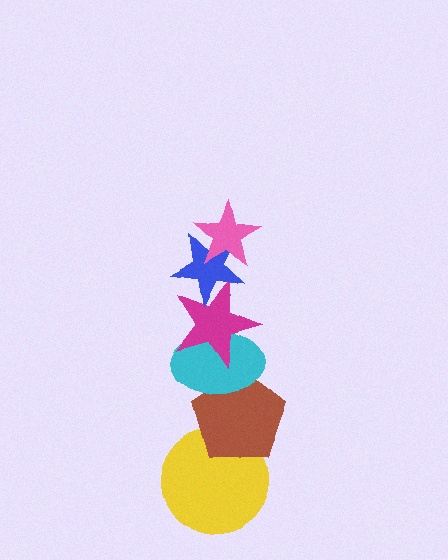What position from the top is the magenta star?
The magenta star is 3rd from the top.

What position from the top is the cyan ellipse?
The cyan ellipse is 4th from the top.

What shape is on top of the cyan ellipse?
The magenta star is on top of the cyan ellipse.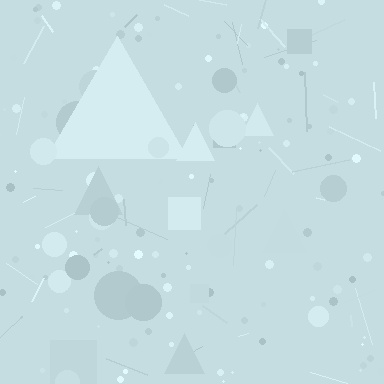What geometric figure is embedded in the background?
A triangle is embedded in the background.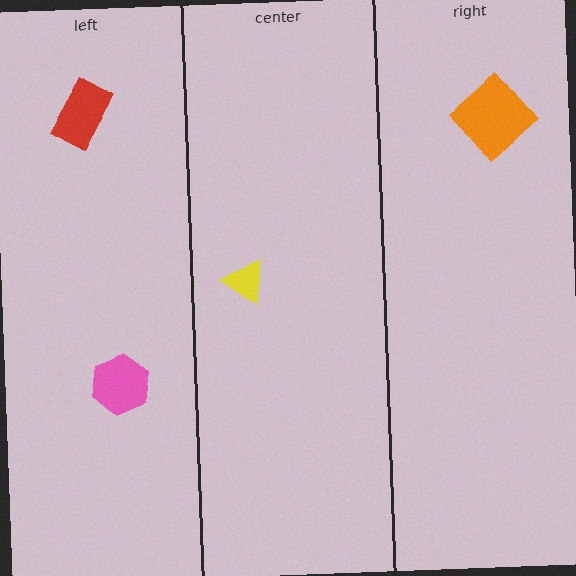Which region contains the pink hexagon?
The left region.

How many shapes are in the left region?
2.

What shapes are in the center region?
The yellow triangle.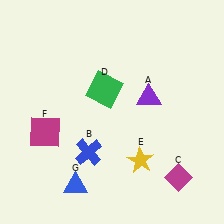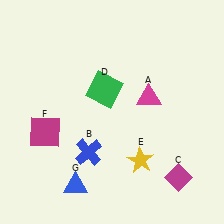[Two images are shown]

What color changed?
The triangle (A) changed from purple in Image 1 to magenta in Image 2.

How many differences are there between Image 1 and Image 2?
There is 1 difference between the two images.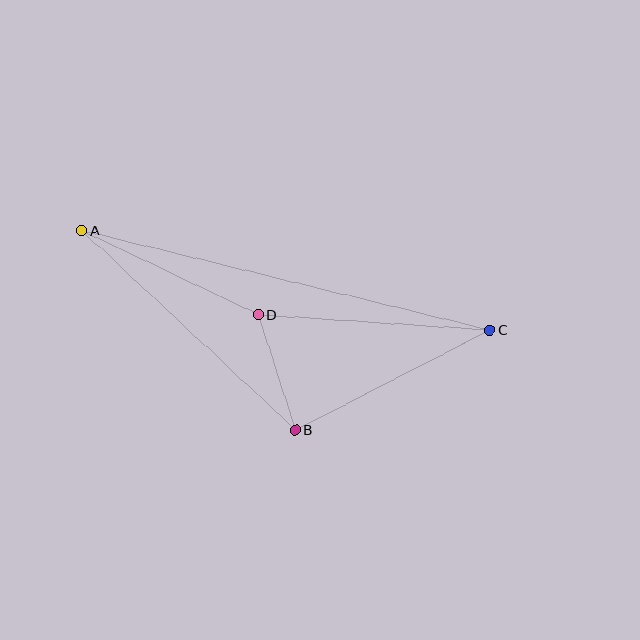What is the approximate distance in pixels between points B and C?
The distance between B and C is approximately 218 pixels.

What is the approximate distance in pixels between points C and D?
The distance between C and D is approximately 232 pixels.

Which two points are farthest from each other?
Points A and C are farthest from each other.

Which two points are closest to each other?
Points B and D are closest to each other.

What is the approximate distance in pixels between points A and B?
The distance between A and B is approximately 292 pixels.